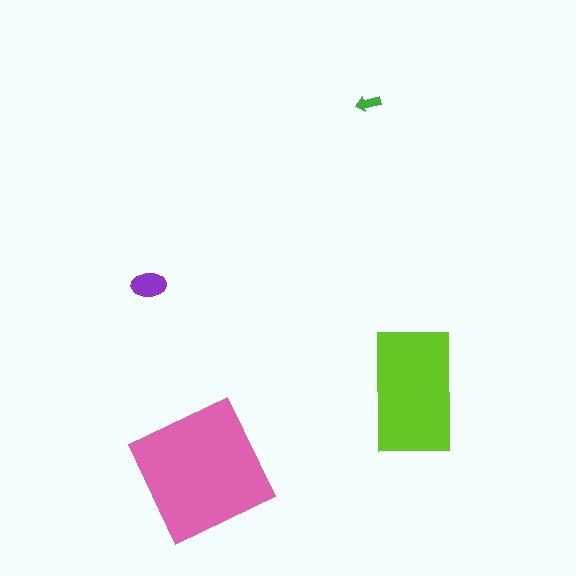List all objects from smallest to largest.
The green arrow, the purple ellipse, the lime rectangle, the pink square.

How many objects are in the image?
There are 4 objects in the image.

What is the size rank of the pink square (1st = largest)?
1st.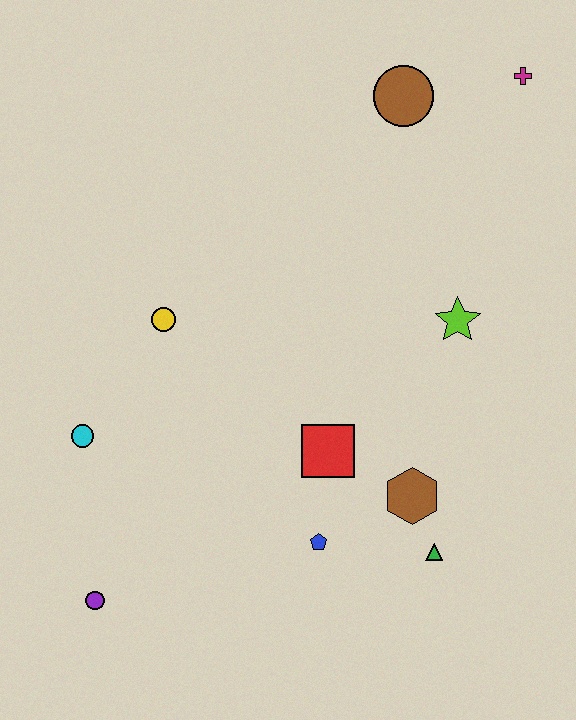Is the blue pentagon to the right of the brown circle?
No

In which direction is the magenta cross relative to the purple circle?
The magenta cross is above the purple circle.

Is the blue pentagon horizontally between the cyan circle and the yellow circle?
No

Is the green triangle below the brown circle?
Yes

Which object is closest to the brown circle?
The magenta cross is closest to the brown circle.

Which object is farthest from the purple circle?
The magenta cross is farthest from the purple circle.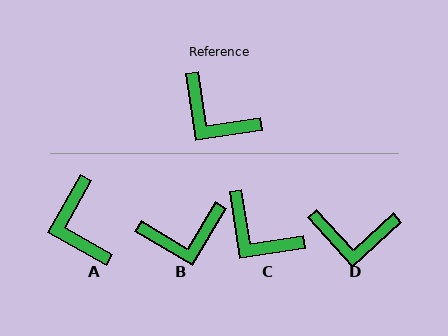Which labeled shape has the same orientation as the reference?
C.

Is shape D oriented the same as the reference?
No, it is off by about 34 degrees.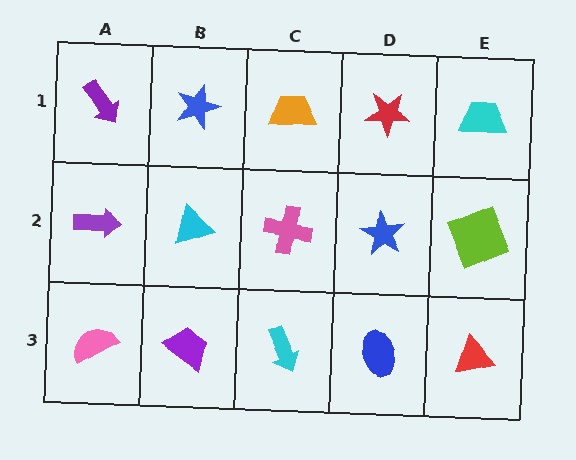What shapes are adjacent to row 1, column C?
A pink cross (row 2, column C), a blue star (row 1, column B), a red star (row 1, column D).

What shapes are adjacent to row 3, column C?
A pink cross (row 2, column C), a purple trapezoid (row 3, column B), a blue ellipse (row 3, column D).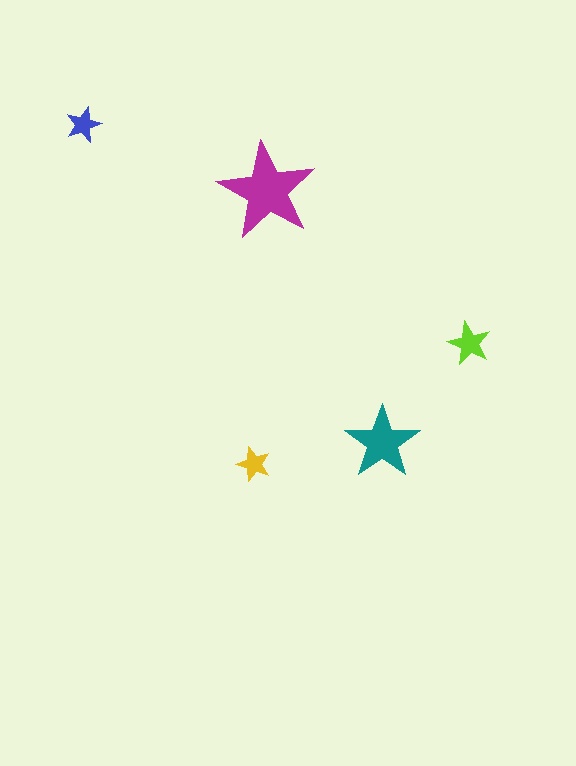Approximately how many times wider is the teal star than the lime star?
About 1.5 times wider.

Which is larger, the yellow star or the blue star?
The blue one.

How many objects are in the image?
There are 5 objects in the image.